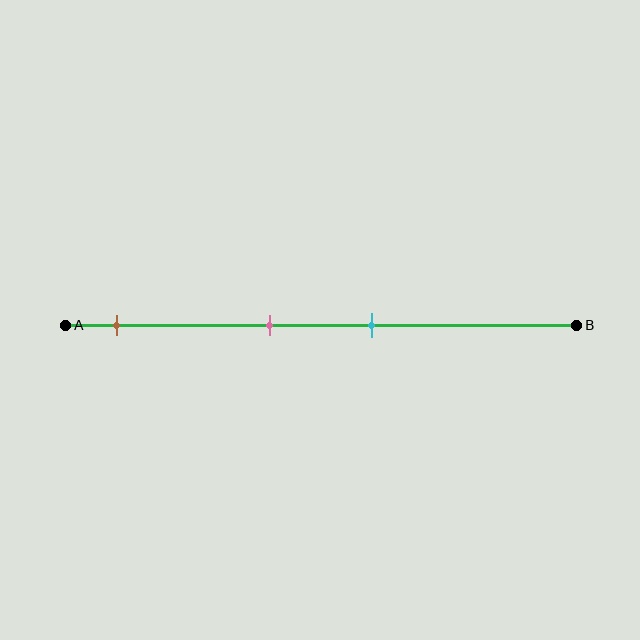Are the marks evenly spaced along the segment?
No, the marks are not evenly spaced.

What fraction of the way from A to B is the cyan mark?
The cyan mark is approximately 60% (0.6) of the way from A to B.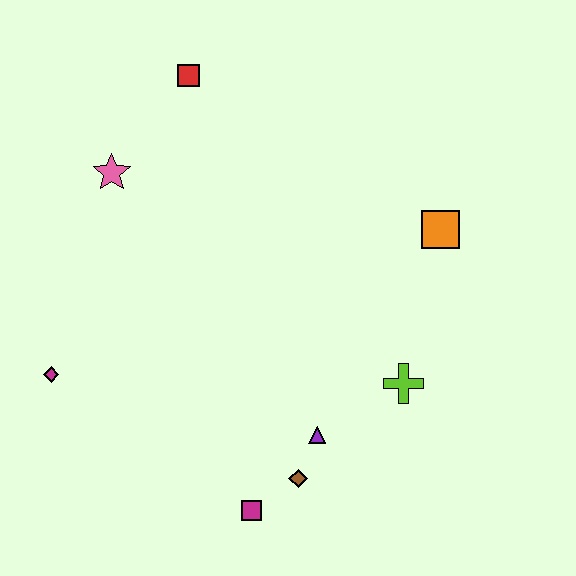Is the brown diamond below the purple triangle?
Yes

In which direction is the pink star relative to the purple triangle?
The pink star is above the purple triangle.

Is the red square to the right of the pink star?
Yes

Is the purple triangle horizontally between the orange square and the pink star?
Yes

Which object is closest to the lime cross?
The purple triangle is closest to the lime cross.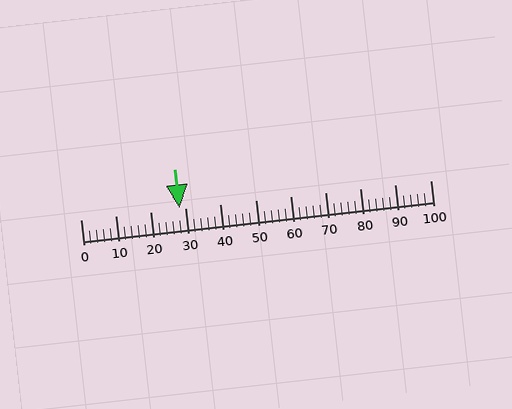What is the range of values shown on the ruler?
The ruler shows values from 0 to 100.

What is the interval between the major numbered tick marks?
The major tick marks are spaced 10 units apart.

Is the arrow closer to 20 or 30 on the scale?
The arrow is closer to 30.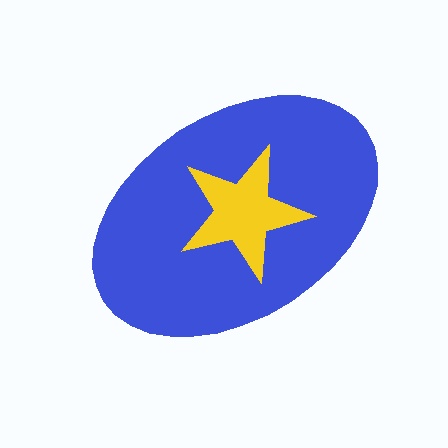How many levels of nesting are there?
2.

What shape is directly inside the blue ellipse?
The yellow star.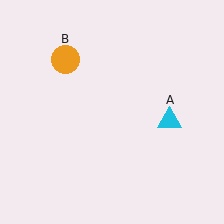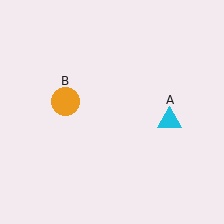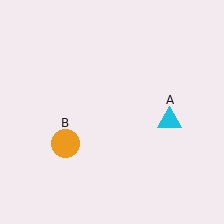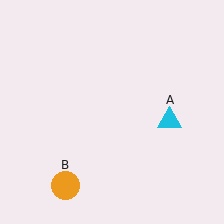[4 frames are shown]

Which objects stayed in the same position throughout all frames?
Cyan triangle (object A) remained stationary.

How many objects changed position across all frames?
1 object changed position: orange circle (object B).